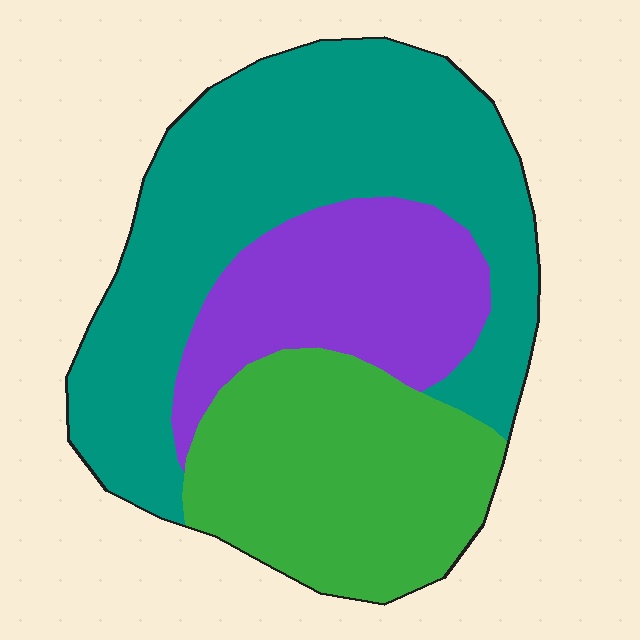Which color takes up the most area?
Teal, at roughly 50%.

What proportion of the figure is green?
Green covers around 30% of the figure.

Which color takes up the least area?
Purple, at roughly 20%.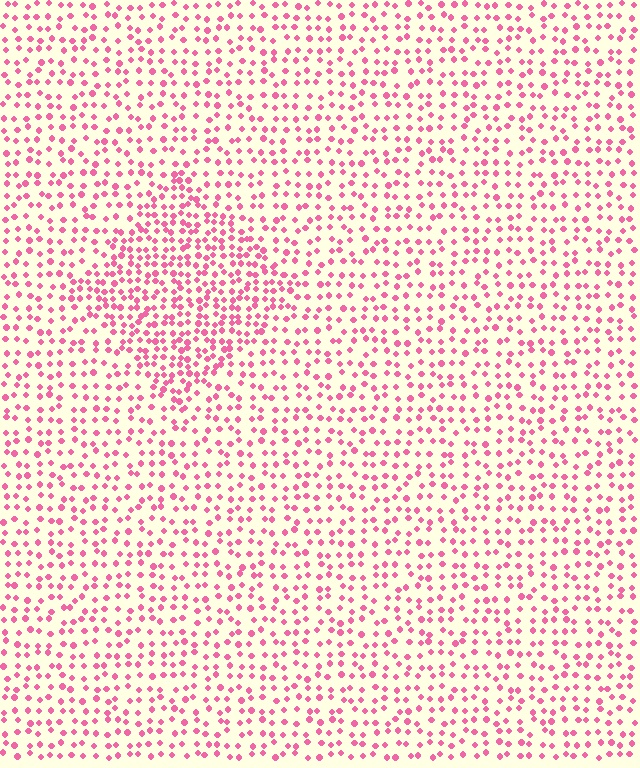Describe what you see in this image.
The image contains small pink elements arranged at two different densities. A diamond-shaped region is visible where the elements are more densely packed than the surrounding area.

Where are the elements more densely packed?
The elements are more densely packed inside the diamond boundary.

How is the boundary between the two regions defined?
The boundary is defined by a change in element density (approximately 1.8x ratio). All elements are the same color, size, and shape.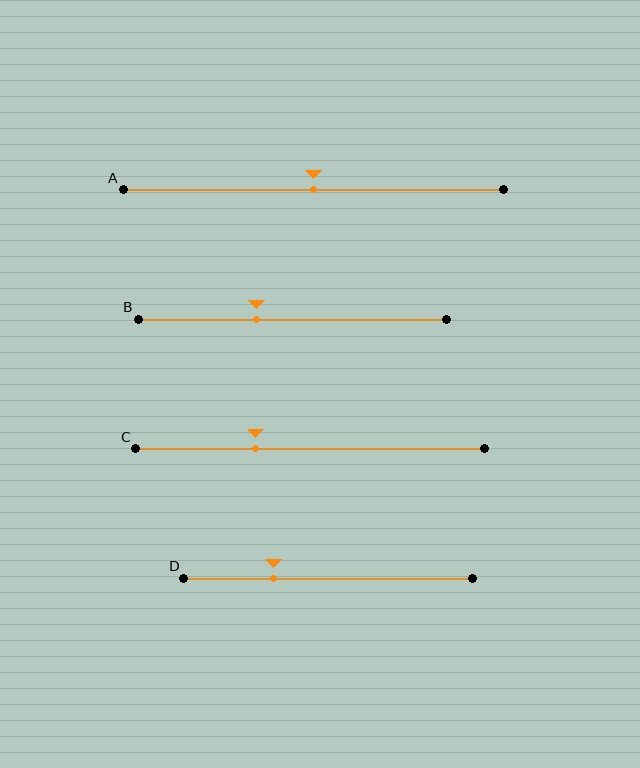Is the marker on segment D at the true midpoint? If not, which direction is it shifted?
No, the marker on segment D is shifted to the left by about 19% of the segment length.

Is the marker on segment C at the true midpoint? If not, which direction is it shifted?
No, the marker on segment C is shifted to the left by about 16% of the segment length.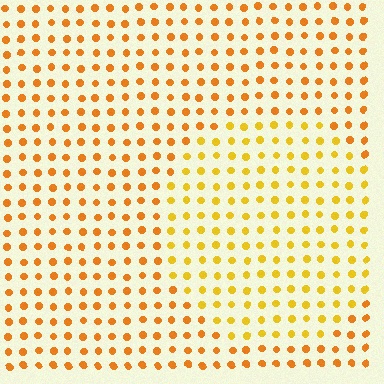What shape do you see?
I see a circle.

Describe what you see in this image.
The image is filled with small orange elements in a uniform arrangement. A circle-shaped region is visible where the elements are tinted to a slightly different hue, forming a subtle color boundary.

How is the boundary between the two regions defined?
The boundary is defined purely by a slight shift in hue (about 21 degrees). Spacing, size, and orientation are identical on both sides.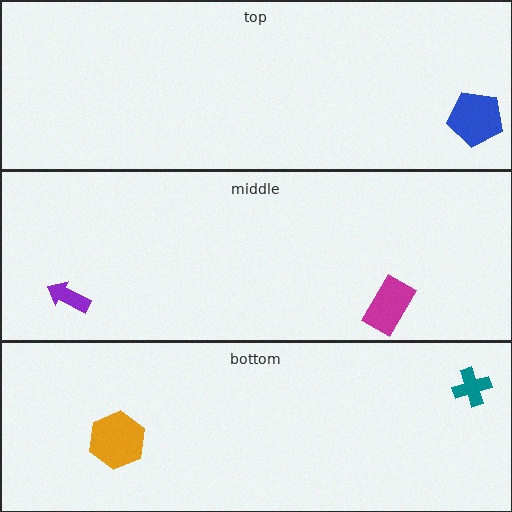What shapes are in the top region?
The blue pentagon.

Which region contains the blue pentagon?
The top region.